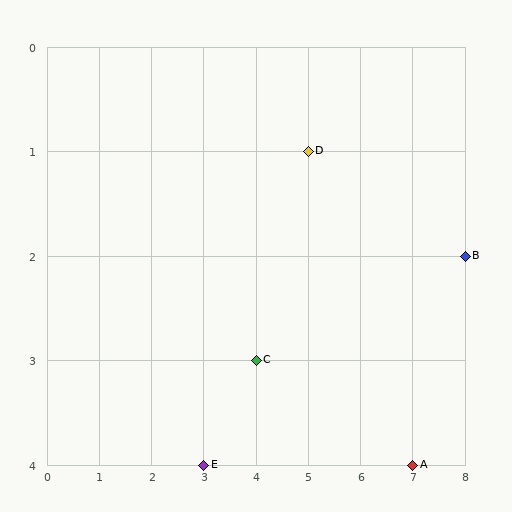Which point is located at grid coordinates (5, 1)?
Point D is at (5, 1).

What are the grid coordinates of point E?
Point E is at grid coordinates (3, 4).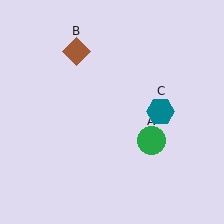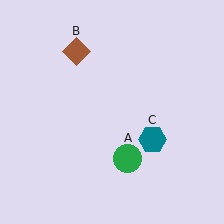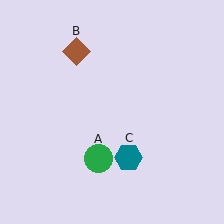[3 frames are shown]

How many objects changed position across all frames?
2 objects changed position: green circle (object A), teal hexagon (object C).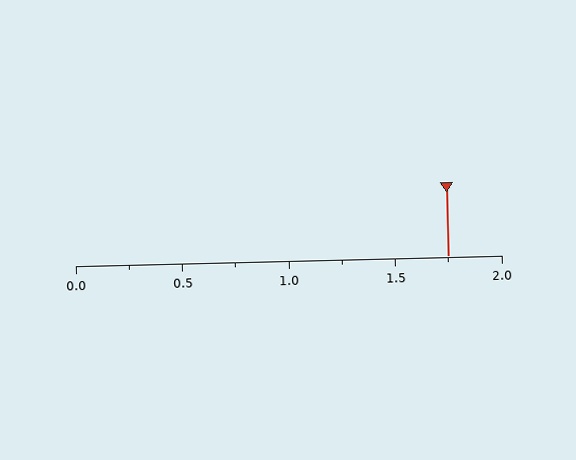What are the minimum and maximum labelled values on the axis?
The axis runs from 0.0 to 2.0.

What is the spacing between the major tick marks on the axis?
The major ticks are spaced 0.5 apart.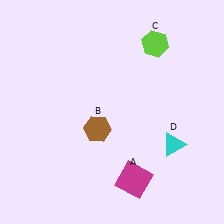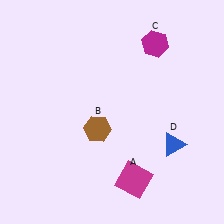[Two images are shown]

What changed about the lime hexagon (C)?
In Image 1, C is lime. In Image 2, it changed to magenta.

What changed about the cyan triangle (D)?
In Image 1, D is cyan. In Image 2, it changed to blue.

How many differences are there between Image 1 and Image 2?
There are 2 differences between the two images.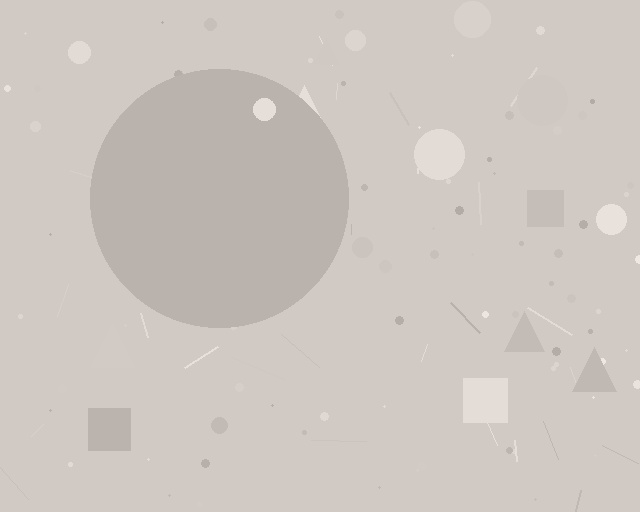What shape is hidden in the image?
A circle is hidden in the image.